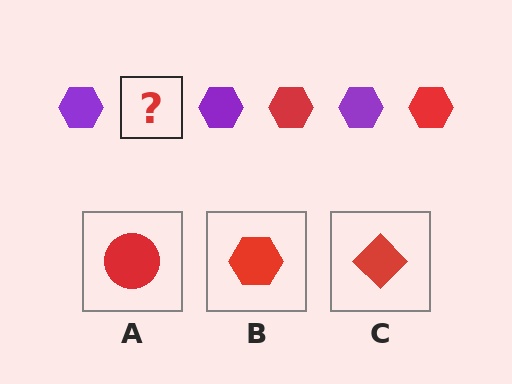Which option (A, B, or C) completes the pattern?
B.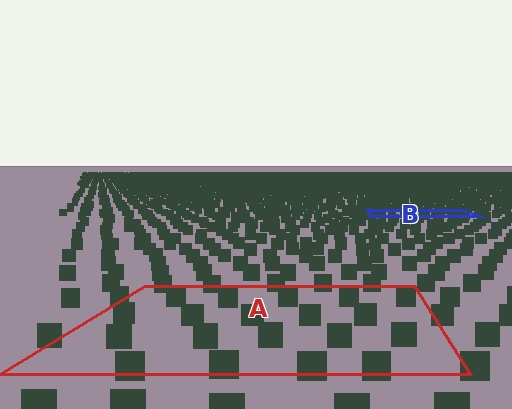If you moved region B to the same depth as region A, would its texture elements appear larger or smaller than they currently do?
They would appear larger. At a closer depth, the same texture elements are projected at a bigger on-screen size.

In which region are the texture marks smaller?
The texture marks are smaller in region B, because it is farther away.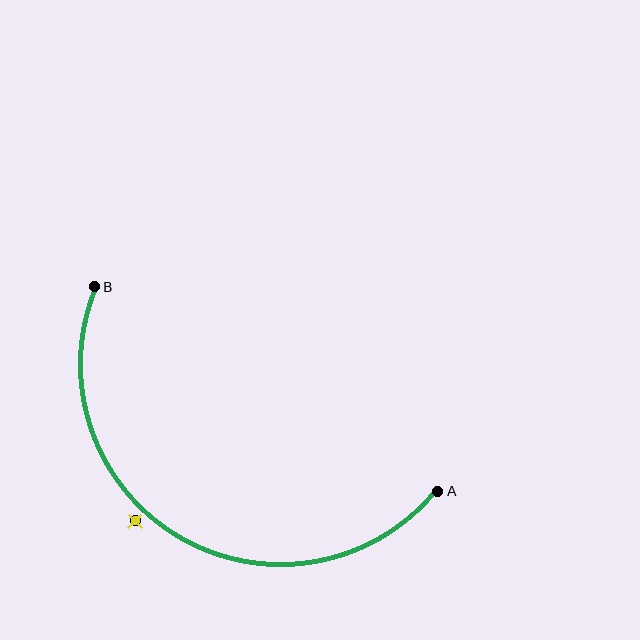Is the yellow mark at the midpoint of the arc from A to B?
No — the yellow mark does not lie on the arc at all. It sits slightly outside the curve.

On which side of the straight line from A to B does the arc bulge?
The arc bulges below the straight line connecting A and B.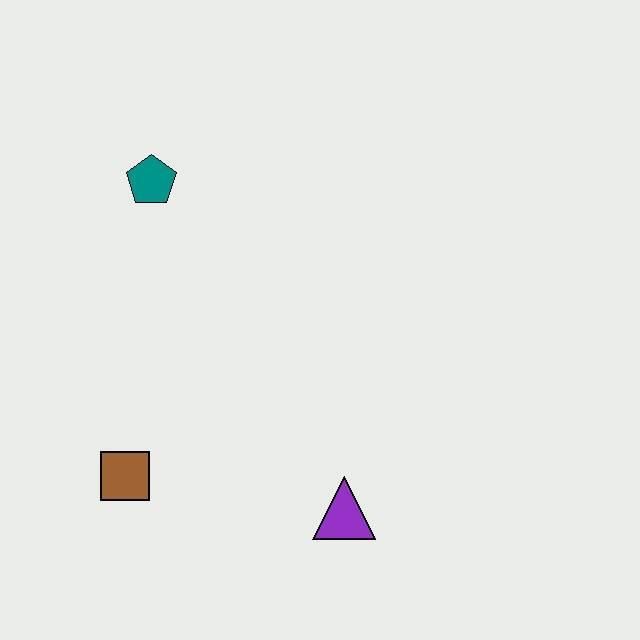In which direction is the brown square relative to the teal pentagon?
The brown square is below the teal pentagon.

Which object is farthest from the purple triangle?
The teal pentagon is farthest from the purple triangle.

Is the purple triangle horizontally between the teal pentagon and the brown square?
No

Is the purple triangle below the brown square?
Yes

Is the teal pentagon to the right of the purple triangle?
No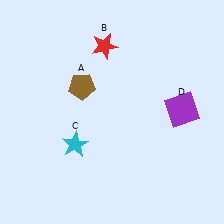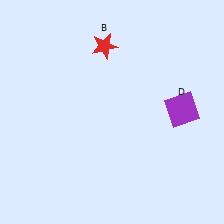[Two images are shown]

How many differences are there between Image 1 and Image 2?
There are 2 differences between the two images.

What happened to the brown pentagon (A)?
The brown pentagon (A) was removed in Image 2. It was in the top-left area of Image 1.